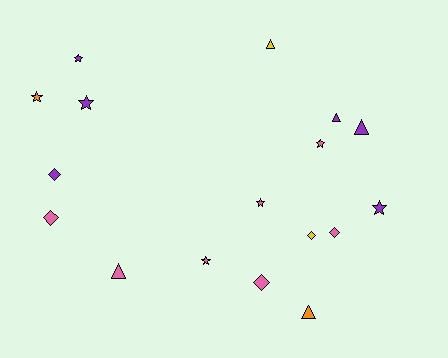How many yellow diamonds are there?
There is 1 yellow diamond.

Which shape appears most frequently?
Star, with 7 objects.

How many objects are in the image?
There are 17 objects.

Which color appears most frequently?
Pink, with 7 objects.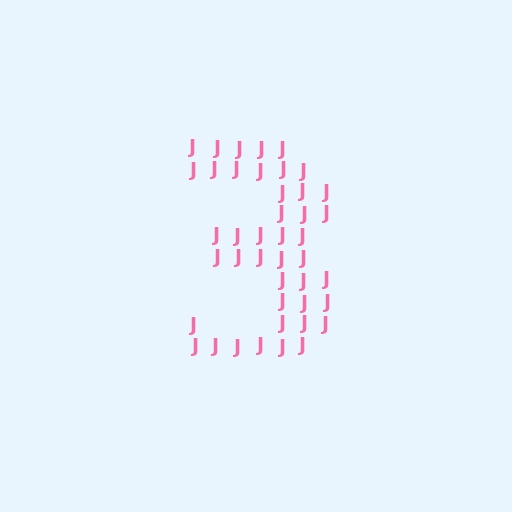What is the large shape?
The large shape is the digit 3.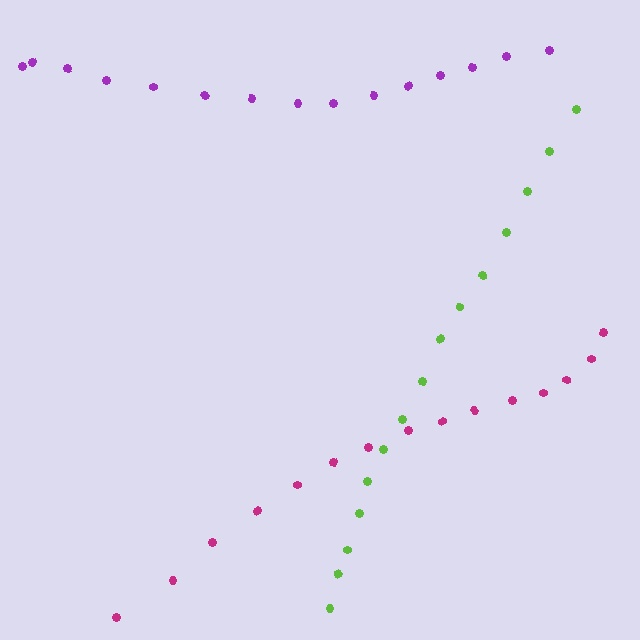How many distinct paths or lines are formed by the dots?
There are 3 distinct paths.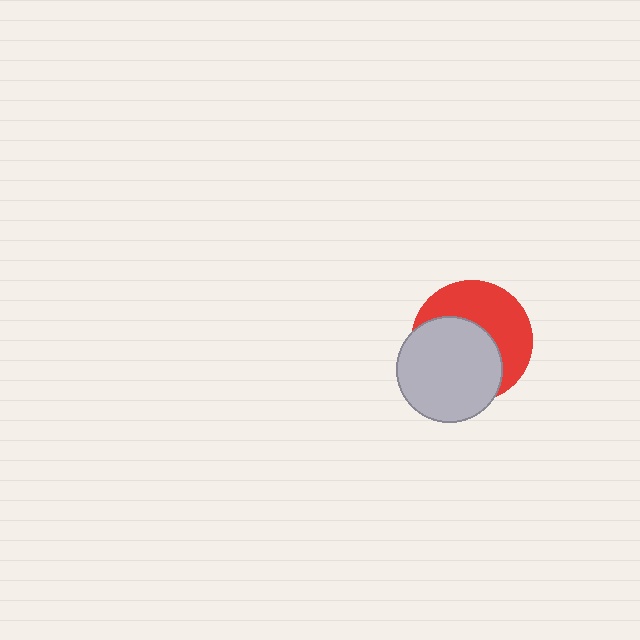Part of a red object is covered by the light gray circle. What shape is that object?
It is a circle.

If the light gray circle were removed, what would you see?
You would see the complete red circle.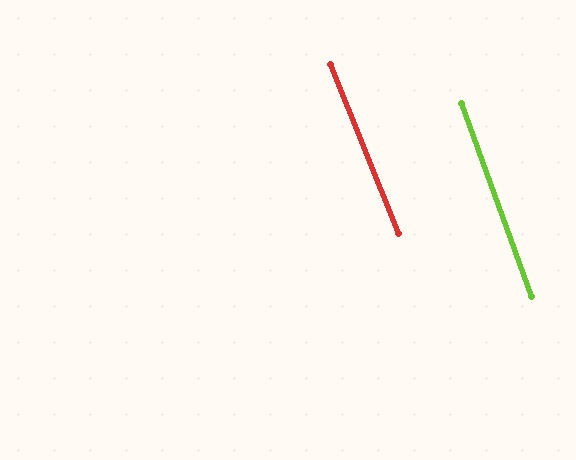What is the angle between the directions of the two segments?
Approximately 2 degrees.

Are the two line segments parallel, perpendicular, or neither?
Parallel — their directions differ by only 1.8°.